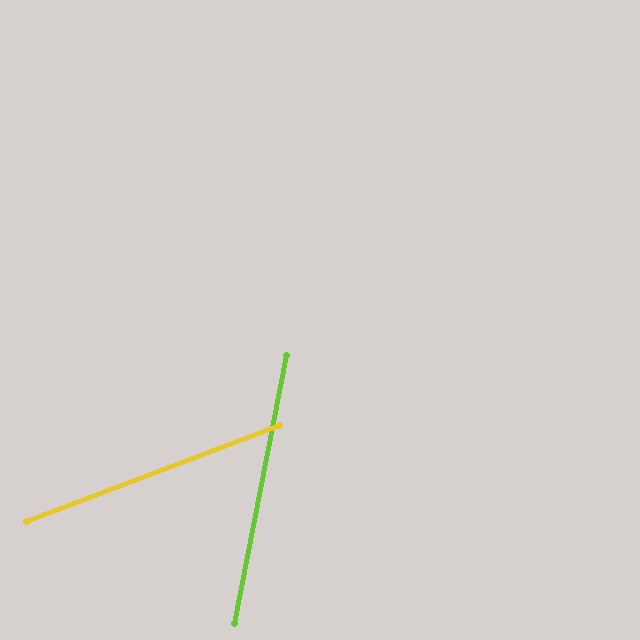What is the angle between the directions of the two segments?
Approximately 58 degrees.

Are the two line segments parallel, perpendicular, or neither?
Neither parallel nor perpendicular — they differ by about 58°.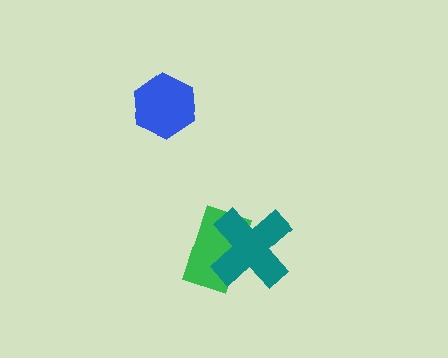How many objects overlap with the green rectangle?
1 object overlaps with the green rectangle.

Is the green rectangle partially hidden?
Yes, it is partially covered by another shape.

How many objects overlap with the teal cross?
1 object overlaps with the teal cross.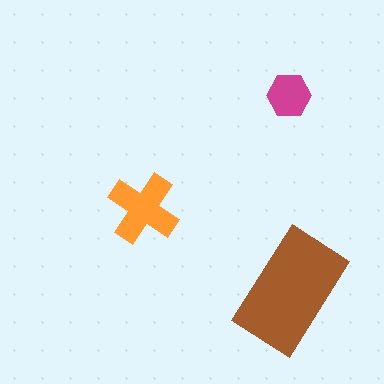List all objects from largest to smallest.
The brown rectangle, the orange cross, the magenta hexagon.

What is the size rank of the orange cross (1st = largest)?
2nd.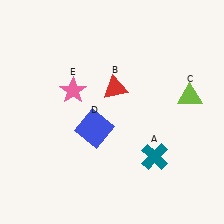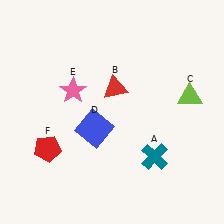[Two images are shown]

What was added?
A red pentagon (F) was added in Image 2.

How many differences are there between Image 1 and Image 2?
There is 1 difference between the two images.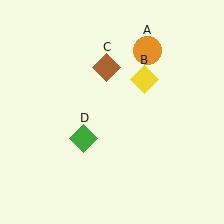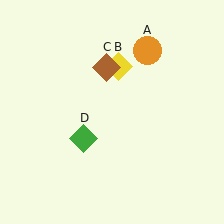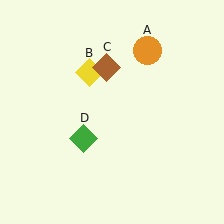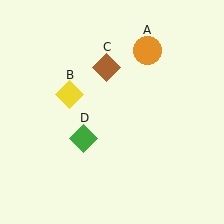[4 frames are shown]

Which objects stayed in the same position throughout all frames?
Orange circle (object A) and brown diamond (object C) and green diamond (object D) remained stationary.